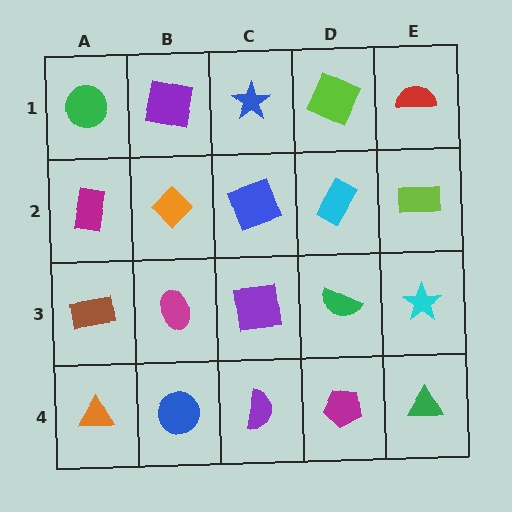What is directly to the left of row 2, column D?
A blue square.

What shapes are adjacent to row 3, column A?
A magenta rectangle (row 2, column A), an orange triangle (row 4, column A), a magenta ellipse (row 3, column B).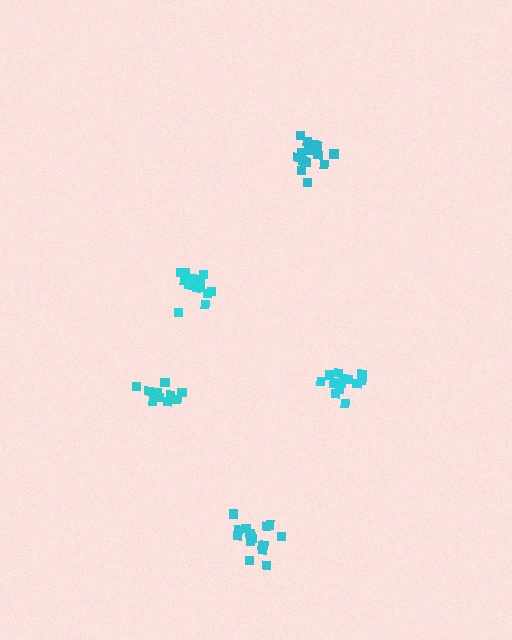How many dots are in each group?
Group 1: 16 dots, Group 2: 14 dots, Group 3: 14 dots, Group 4: 14 dots, Group 5: 17 dots (75 total).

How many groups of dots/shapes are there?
There are 5 groups.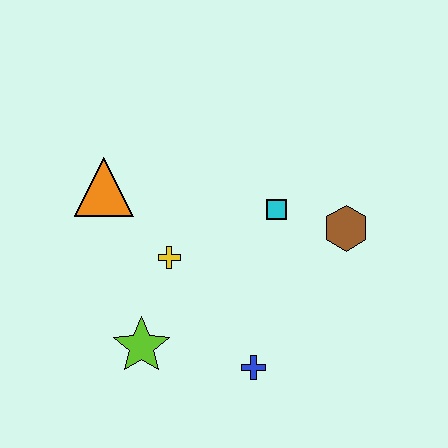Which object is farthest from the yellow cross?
The brown hexagon is farthest from the yellow cross.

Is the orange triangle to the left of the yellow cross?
Yes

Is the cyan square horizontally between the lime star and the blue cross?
No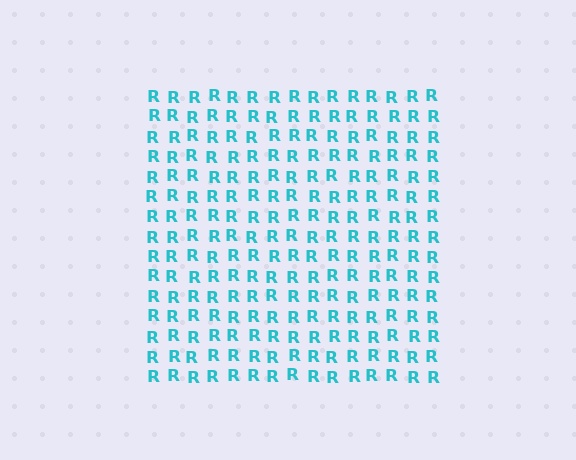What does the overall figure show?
The overall figure shows a square.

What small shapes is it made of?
It is made of small letter R's.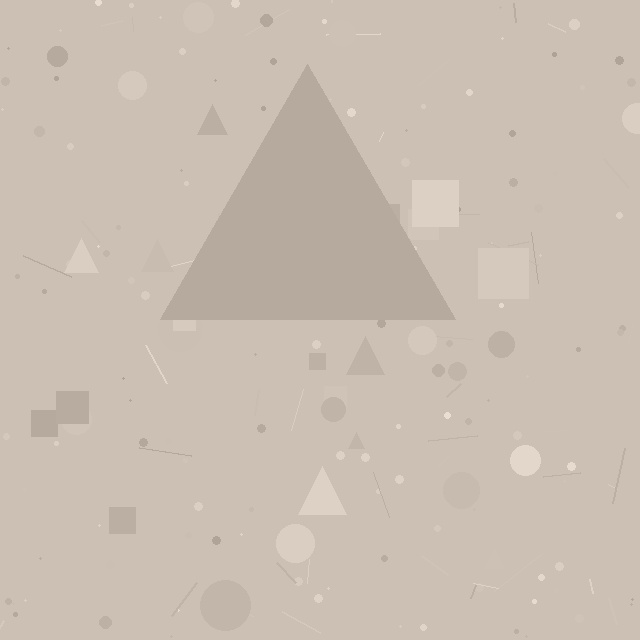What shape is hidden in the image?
A triangle is hidden in the image.